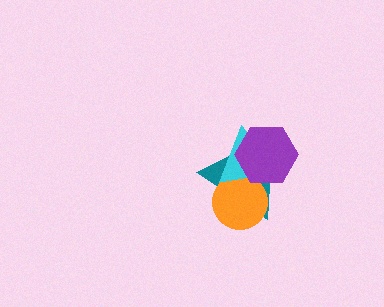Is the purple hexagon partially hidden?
No, no other shape covers it.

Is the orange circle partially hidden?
Yes, it is partially covered by another shape.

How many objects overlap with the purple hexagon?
2 objects overlap with the purple hexagon.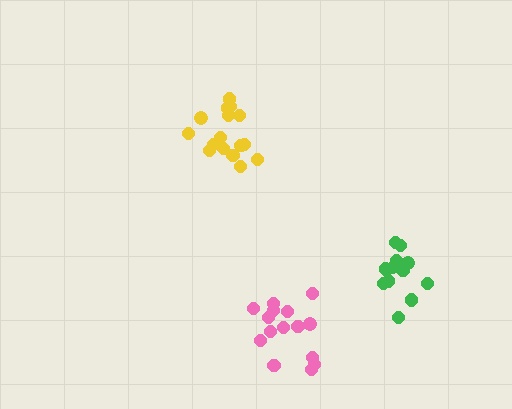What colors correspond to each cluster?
The clusters are colored: pink, green, yellow.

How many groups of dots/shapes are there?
There are 3 groups.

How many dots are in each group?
Group 1: 15 dots, Group 2: 13 dots, Group 3: 16 dots (44 total).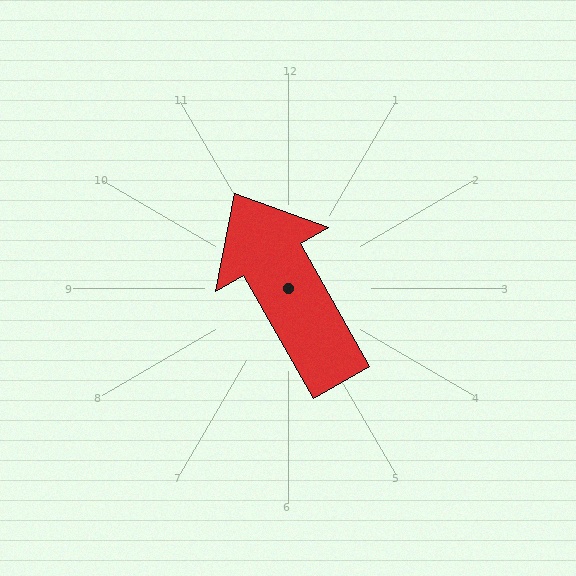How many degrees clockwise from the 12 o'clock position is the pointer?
Approximately 330 degrees.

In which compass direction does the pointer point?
Northwest.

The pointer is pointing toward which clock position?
Roughly 11 o'clock.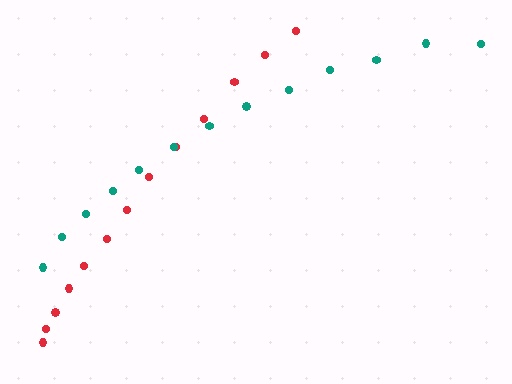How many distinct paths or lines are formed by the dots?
There are 2 distinct paths.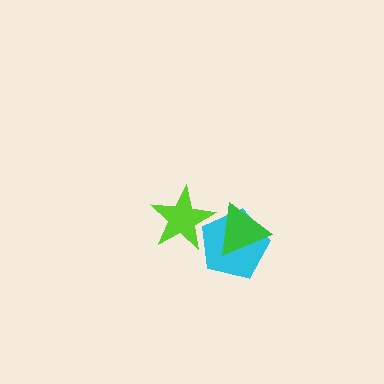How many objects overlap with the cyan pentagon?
2 objects overlap with the cyan pentagon.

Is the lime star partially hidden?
No, no other shape covers it.